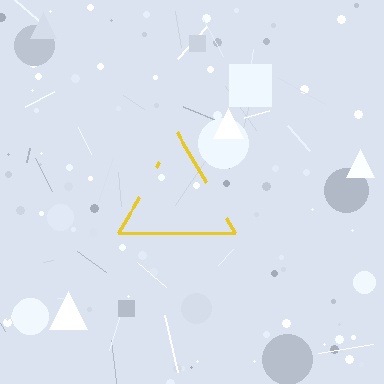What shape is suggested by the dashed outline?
The dashed outline suggests a triangle.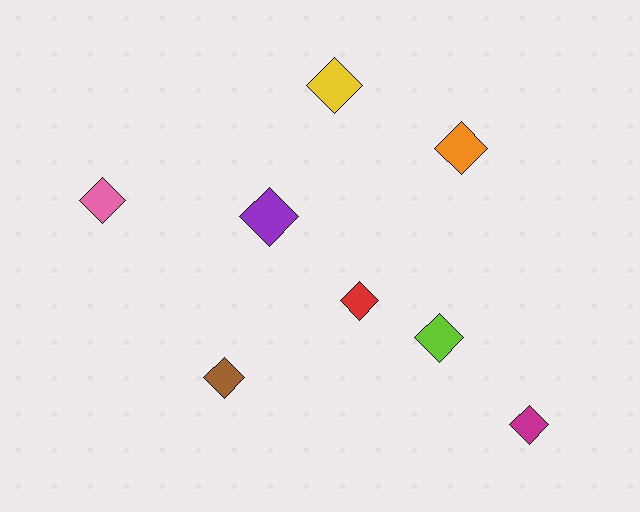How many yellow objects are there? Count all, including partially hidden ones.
There is 1 yellow object.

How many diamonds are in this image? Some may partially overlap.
There are 8 diamonds.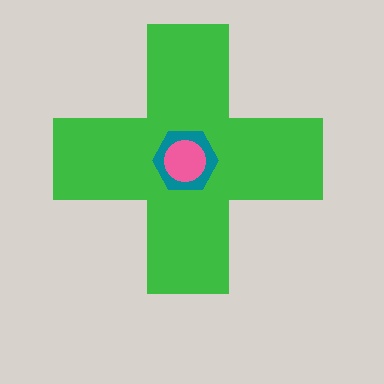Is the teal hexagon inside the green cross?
Yes.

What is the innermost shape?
The pink circle.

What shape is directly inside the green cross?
The teal hexagon.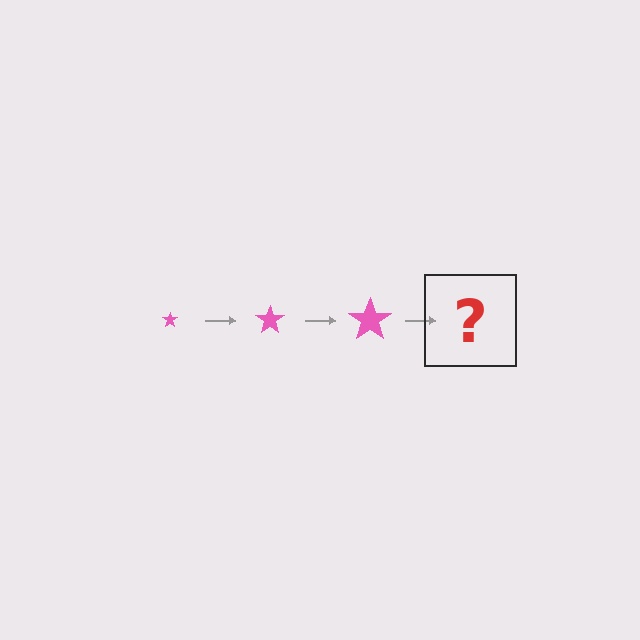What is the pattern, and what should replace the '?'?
The pattern is that the star gets progressively larger each step. The '?' should be a pink star, larger than the previous one.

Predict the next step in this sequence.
The next step is a pink star, larger than the previous one.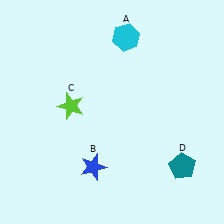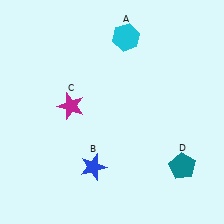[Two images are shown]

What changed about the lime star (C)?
In Image 1, C is lime. In Image 2, it changed to magenta.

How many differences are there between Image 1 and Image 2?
There is 1 difference between the two images.